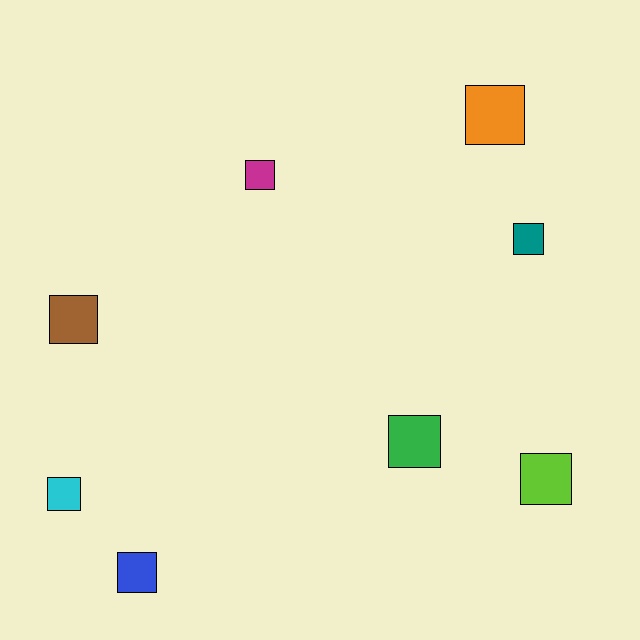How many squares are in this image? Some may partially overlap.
There are 8 squares.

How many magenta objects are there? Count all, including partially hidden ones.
There is 1 magenta object.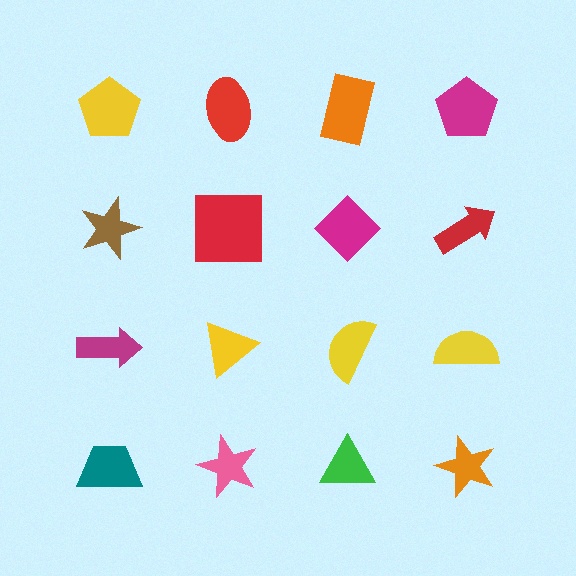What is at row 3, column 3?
A yellow semicircle.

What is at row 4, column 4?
An orange star.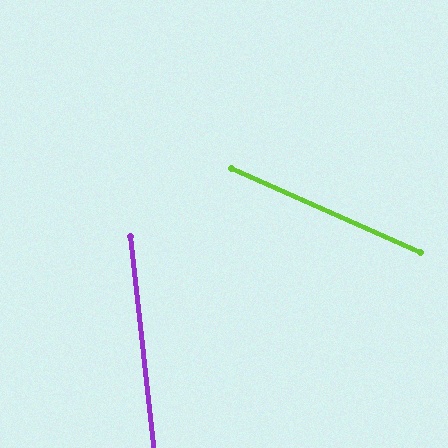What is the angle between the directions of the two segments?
Approximately 60 degrees.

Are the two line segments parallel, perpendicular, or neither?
Neither parallel nor perpendicular — they differ by about 60°.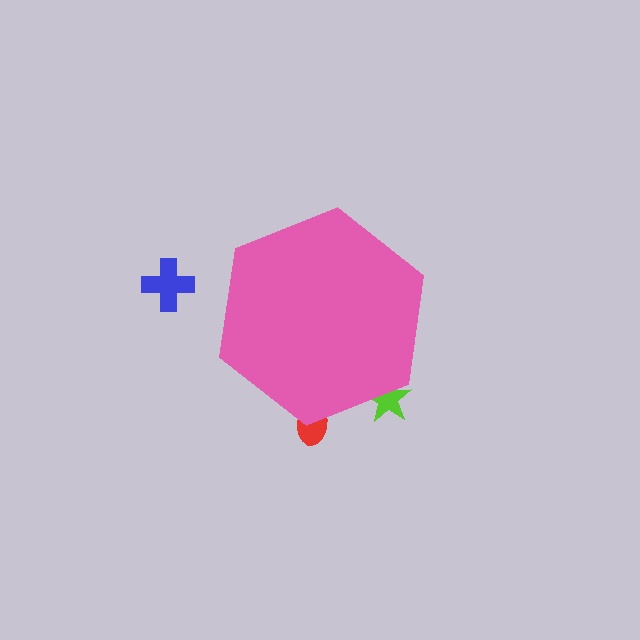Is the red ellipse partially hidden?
Yes, the red ellipse is partially hidden behind the pink hexagon.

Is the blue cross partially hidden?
No, the blue cross is fully visible.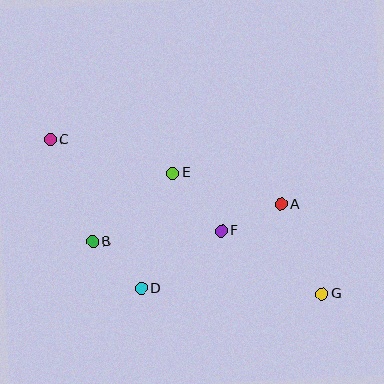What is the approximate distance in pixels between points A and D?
The distance between A and D is approximately 163 pixels.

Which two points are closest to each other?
Points A and F are closest to each other.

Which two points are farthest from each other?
Points C and G are farthest from each other.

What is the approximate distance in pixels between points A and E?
The distance between A and E is approximately 112 pixels.